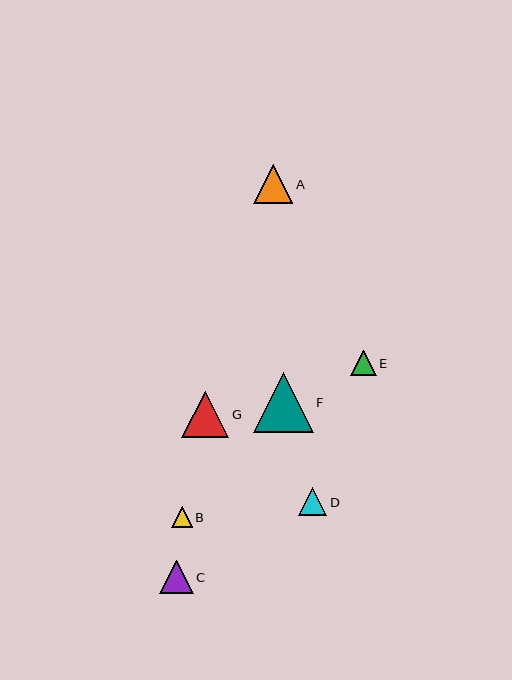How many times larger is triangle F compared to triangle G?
Triangle F is approximately 1.3 times the size of triangle G.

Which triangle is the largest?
Triangle F is the largest with a size of approximately 59 pixels.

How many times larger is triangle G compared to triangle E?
Triangle G is approximately 1.8 times the size of triangle E.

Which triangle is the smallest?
Triangle B is the smallest with a size of approximately 21 pixels.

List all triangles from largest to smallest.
From largest to smallest: F, G, A, C, D, E, B.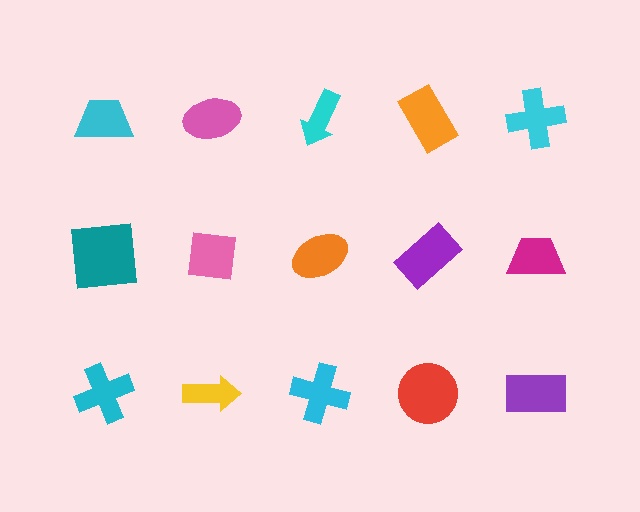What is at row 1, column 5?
A cyan cross.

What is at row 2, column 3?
An orange ellipse.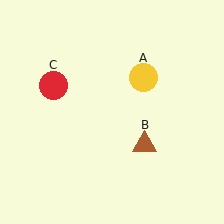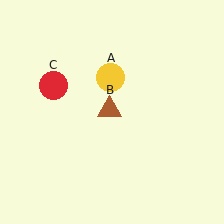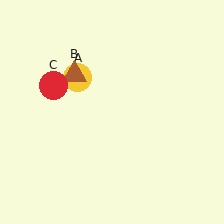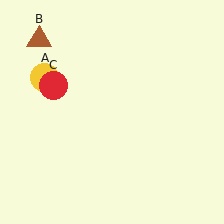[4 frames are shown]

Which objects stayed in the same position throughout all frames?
Red circle (object C) remained stationary.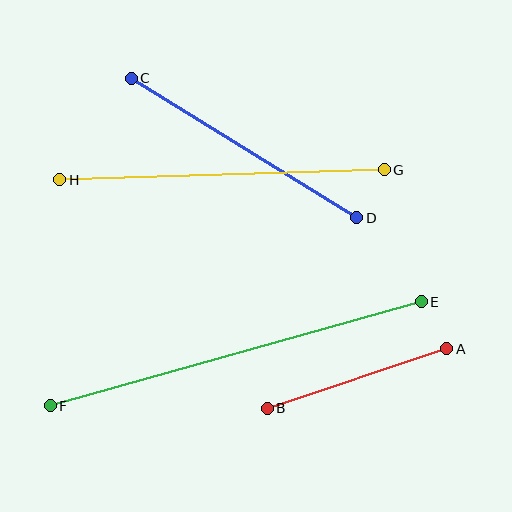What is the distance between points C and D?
The distance is approximately 266 pixels.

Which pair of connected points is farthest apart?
Points E and F are farthest apart.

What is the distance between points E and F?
The distance is approximately 385 pixels.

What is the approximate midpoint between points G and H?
The midpoint is at approximately (222, 175) pixels.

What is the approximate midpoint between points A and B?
The midpoint is at approximately (357, 378) pixels.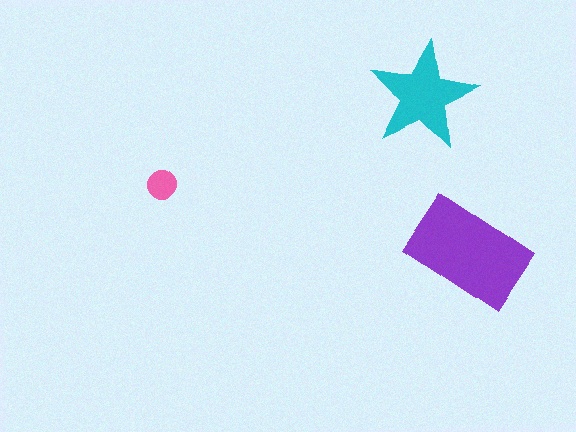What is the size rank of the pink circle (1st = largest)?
3rd.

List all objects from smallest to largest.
The pink circle, the cyan star, the purple rectangle.